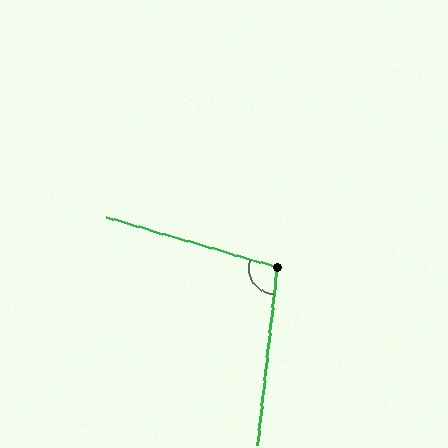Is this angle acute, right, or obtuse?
It is obtuse.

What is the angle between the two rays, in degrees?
Approximately 100 degrees.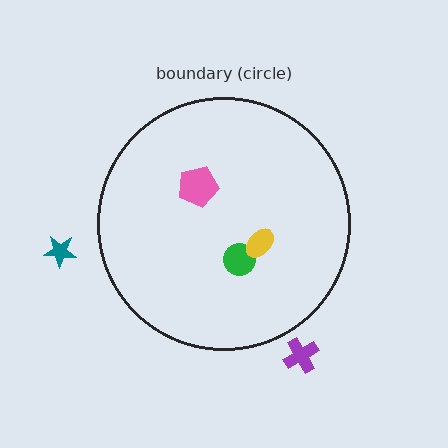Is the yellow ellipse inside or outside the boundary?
Inside.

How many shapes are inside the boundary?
3 inside, 2 outside.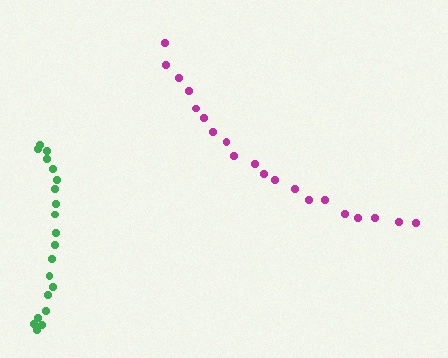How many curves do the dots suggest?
There are 2 distinct paths.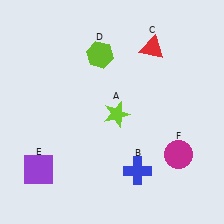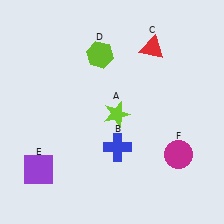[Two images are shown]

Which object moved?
The blue cross (B) moved up.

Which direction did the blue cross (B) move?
The blue cross (B) moved up.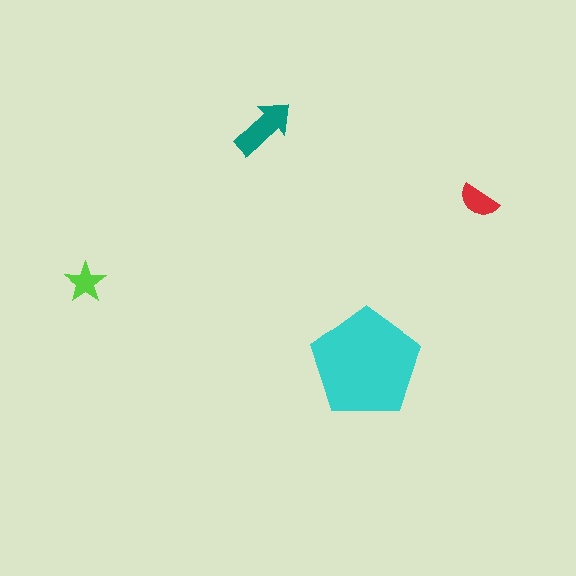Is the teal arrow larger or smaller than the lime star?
Larger.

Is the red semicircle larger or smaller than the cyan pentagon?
Smaller.